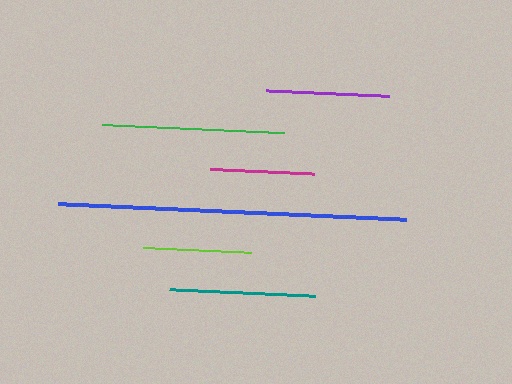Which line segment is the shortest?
The magenta line is the shortest at approximately 104 pixels.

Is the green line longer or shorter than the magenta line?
The green line is longer than the magenta line.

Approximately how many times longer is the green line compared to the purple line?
The green line is approximately 1.5 times the length of the purple line.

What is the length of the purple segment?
The purple segment is approximately 125 pixels long.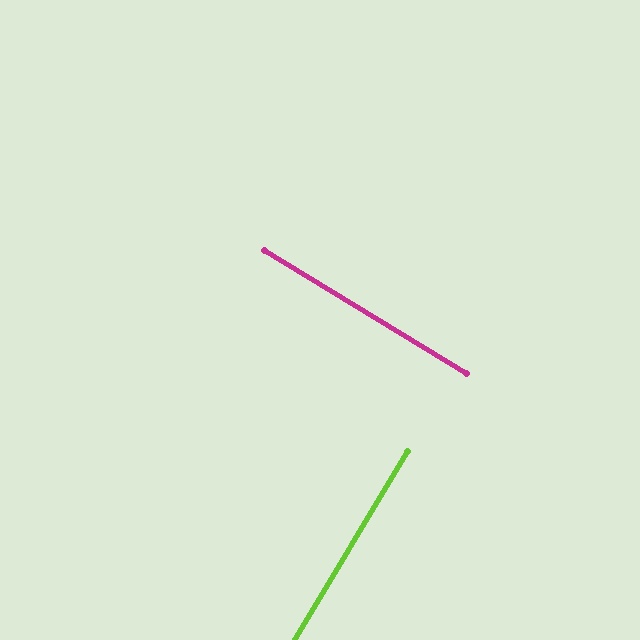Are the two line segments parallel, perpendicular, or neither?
Perpendicular — they meet at approximately 90°.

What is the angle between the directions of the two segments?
Approximately 90 degrees.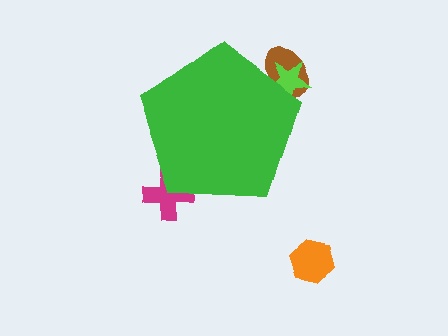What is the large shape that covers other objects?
A green pentagon.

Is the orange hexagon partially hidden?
No, the orange hexagon is fully visible.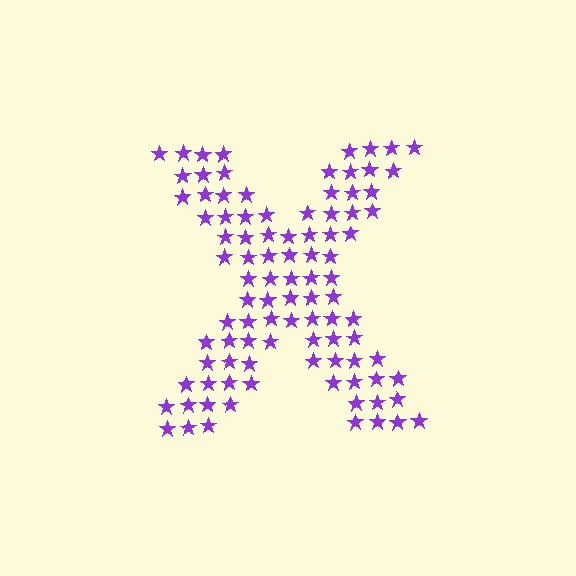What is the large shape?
The large shape is the letter X.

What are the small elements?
The small elements are stars.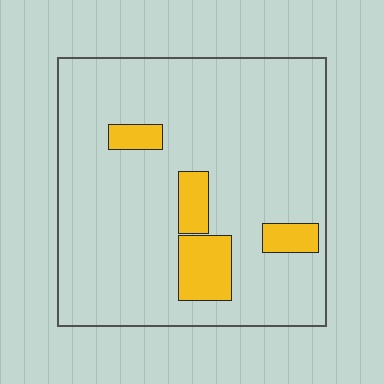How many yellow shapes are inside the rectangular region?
4.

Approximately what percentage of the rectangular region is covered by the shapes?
Approximately 10%.